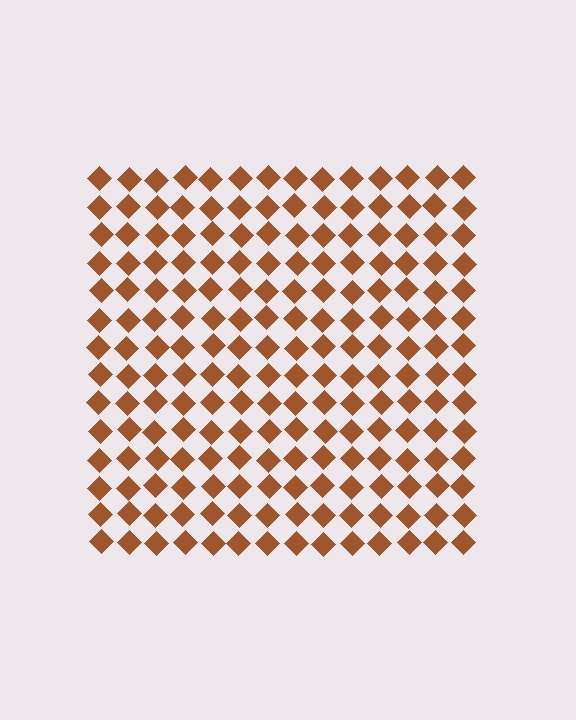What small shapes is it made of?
It is made of small diamonds.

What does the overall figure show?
The overall figure shows a square.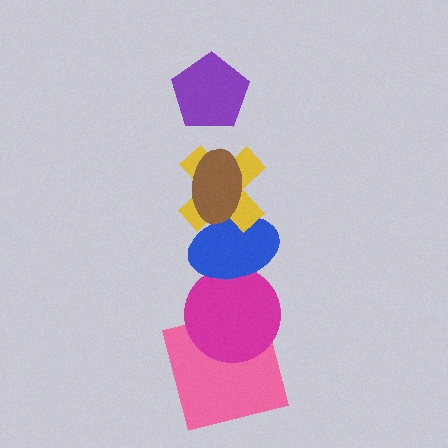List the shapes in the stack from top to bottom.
From top to bottom: the purple pentagon, the brown ellipse, the yellow cross, the blue ellipse, the magenta circle, the pink square.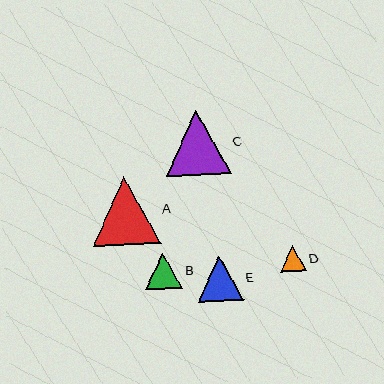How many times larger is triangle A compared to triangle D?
Triangle A is approximately 2.6 times the size of triangle D.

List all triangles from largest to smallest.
From largest to smallest: A, C, E, B, D.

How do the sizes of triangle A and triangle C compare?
Triangle A and triangle C are approximately the same size.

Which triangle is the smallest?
Triangle D is the smallest with a size of approximately 26 pixels.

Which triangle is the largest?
Triangle A is the largest with a size of approximately 68 pixels.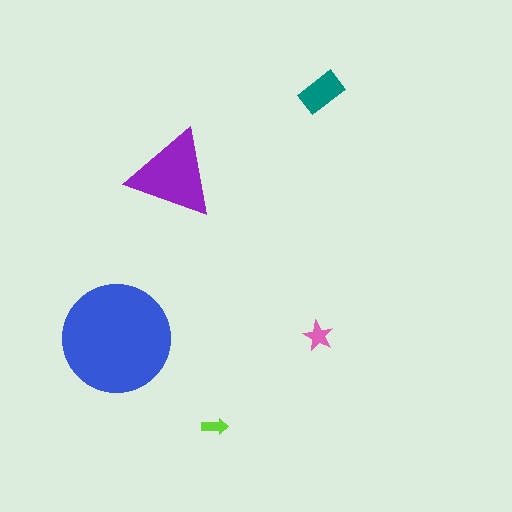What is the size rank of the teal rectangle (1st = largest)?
3rd.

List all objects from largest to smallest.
The blue circle, the purple triangle, the teal rectangle, the pink star, the lime arrow.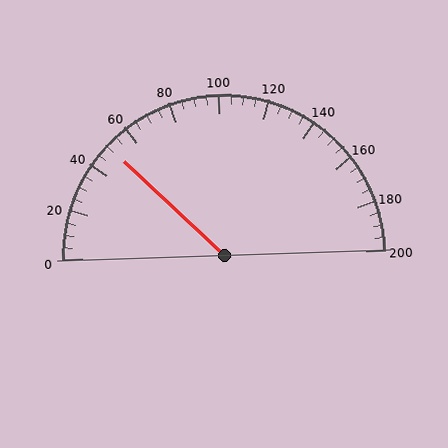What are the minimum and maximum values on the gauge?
The gauge ranges from 0 to 200.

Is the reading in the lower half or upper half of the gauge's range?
The reading is in the lower half of the range (0 to 200).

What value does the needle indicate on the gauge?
The needle indicates approximately 50.